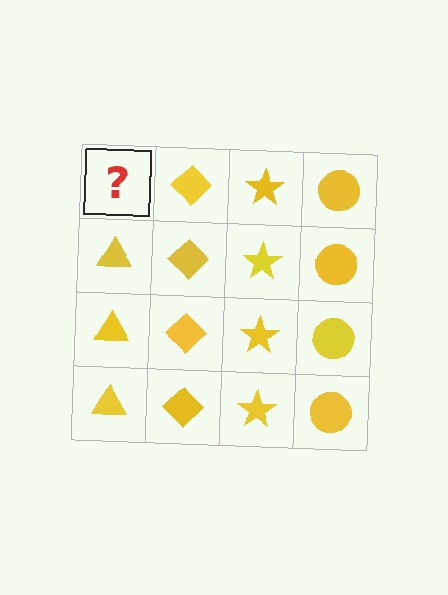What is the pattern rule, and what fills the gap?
The rule is that each column has a consistent shape. The gap should be filled with a yellow triangle.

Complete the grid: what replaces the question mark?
The question mark should be replaced with a yellow triangle.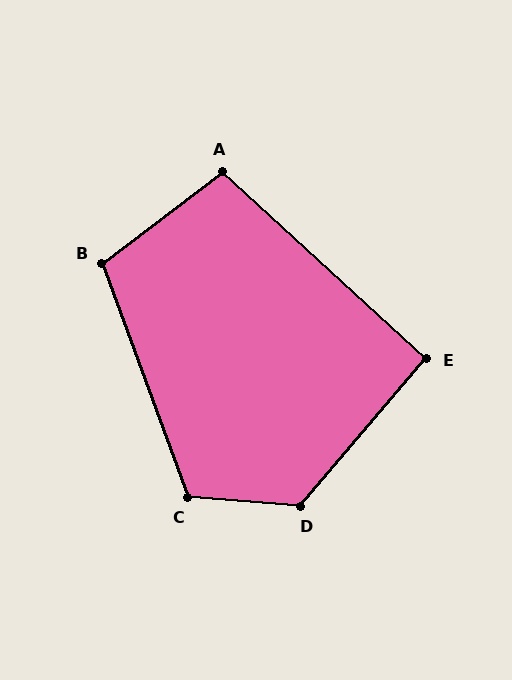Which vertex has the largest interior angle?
D, at approximately 126 degrees.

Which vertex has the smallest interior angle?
E, at approximately 92 degrees.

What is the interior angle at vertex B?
Approximately 107 degrees (obtuse).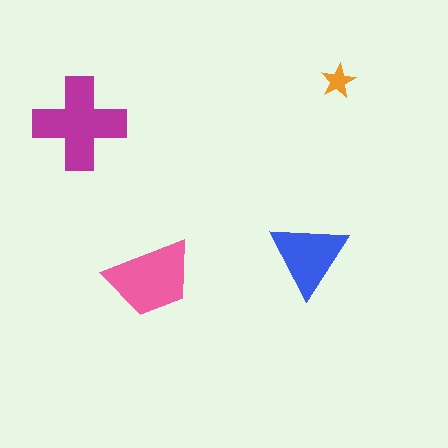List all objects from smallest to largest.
The orange star, the blue triangle, the pink trapezoid, the magenta cross.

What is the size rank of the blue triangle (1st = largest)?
3rd.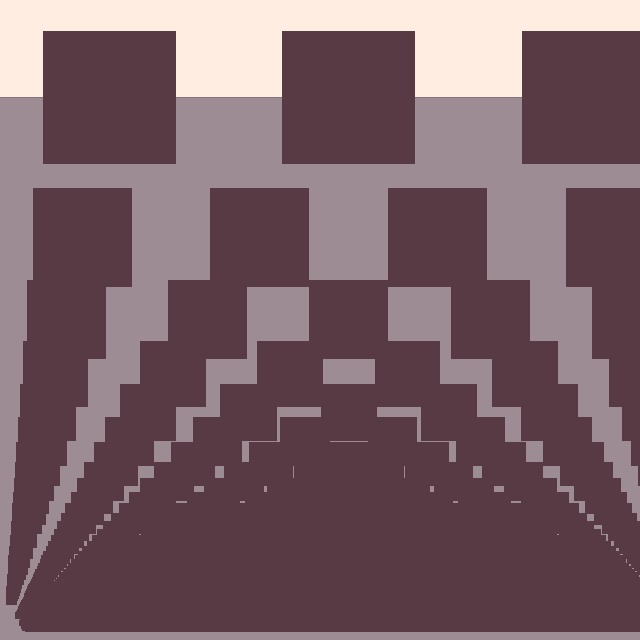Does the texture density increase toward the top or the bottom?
Density increases toward the bottom.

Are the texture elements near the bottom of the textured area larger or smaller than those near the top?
Smaller. The gradient is inverted — elements near the bottom are smaller and denser.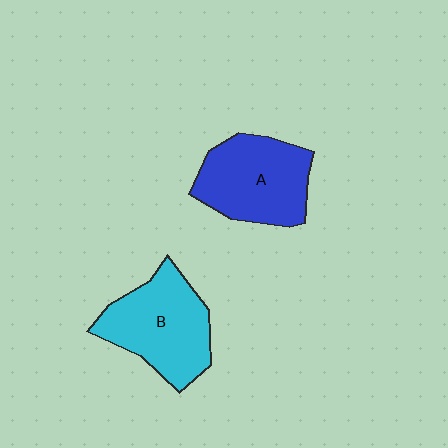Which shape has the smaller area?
Shape A (blue).